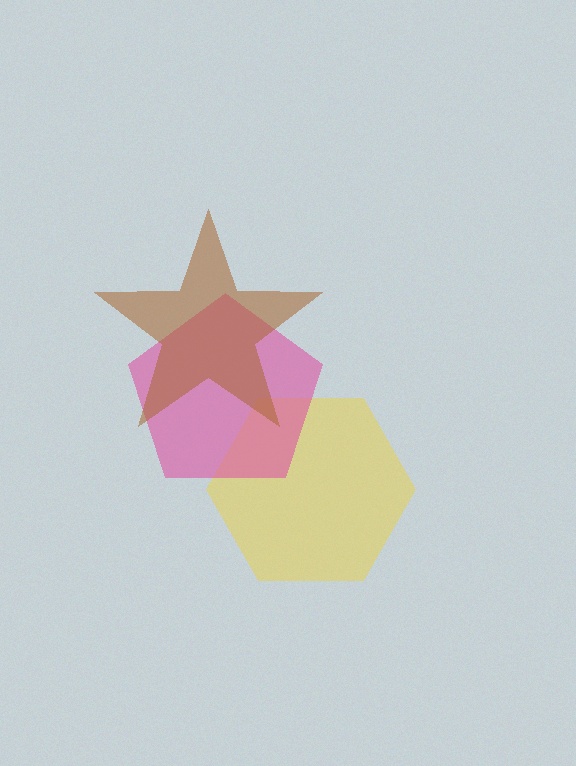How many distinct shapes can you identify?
There are 3 distinct shapes: a yellow hexagon, a pink pentagon, a brown star.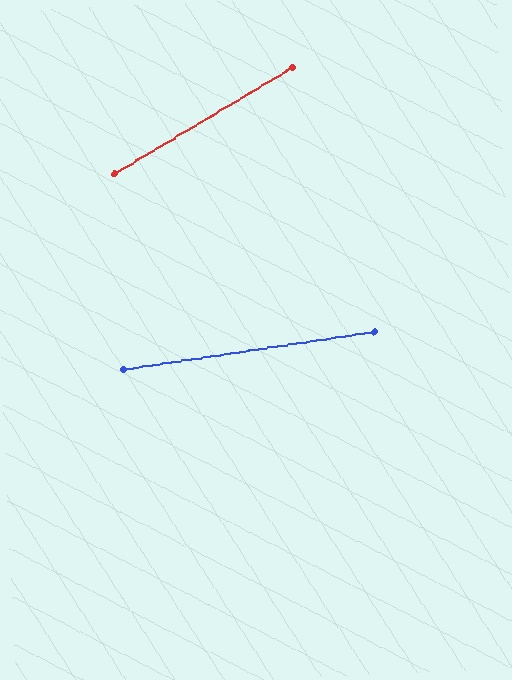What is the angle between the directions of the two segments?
Approximately 22 degrees.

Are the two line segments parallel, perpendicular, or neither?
Neither parallel nor perpendicular — they differ by about 22°.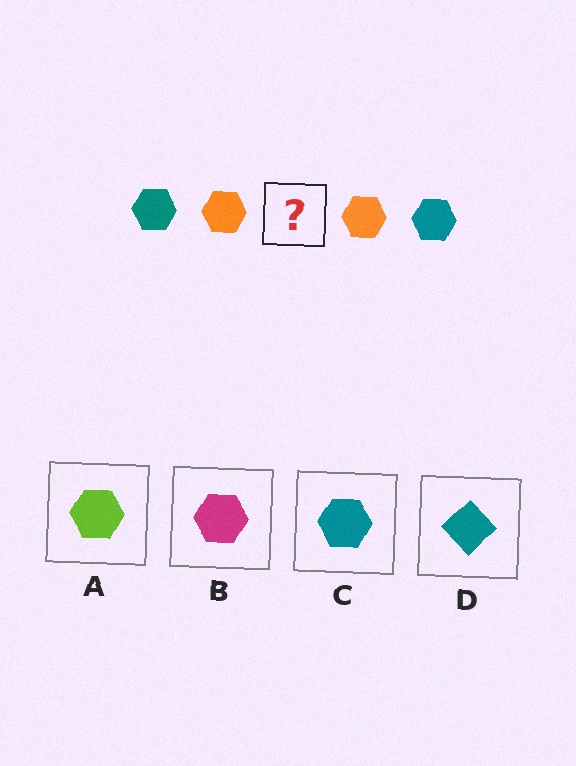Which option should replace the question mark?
Option C.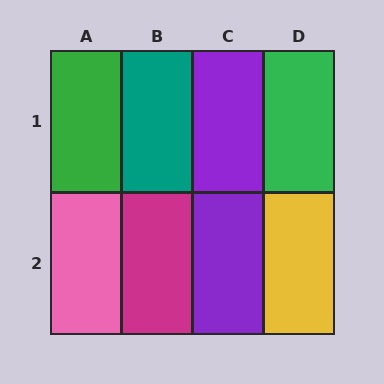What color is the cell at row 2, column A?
Pink.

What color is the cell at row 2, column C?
Purple.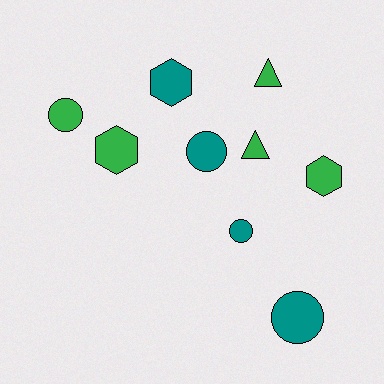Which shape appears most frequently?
Circle, with 4 objects.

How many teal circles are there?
There are 3 teal circles.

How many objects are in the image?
There are 9 objects.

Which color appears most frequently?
Green, with 5 objects.